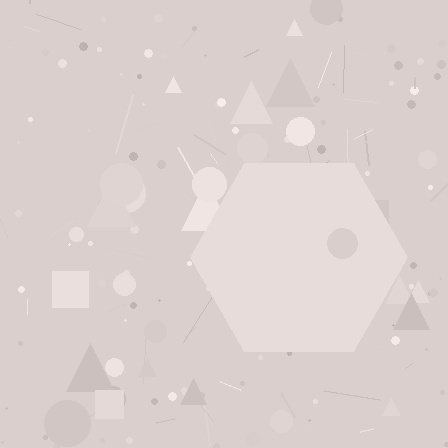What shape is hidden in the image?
A hexagon is hidden in the image.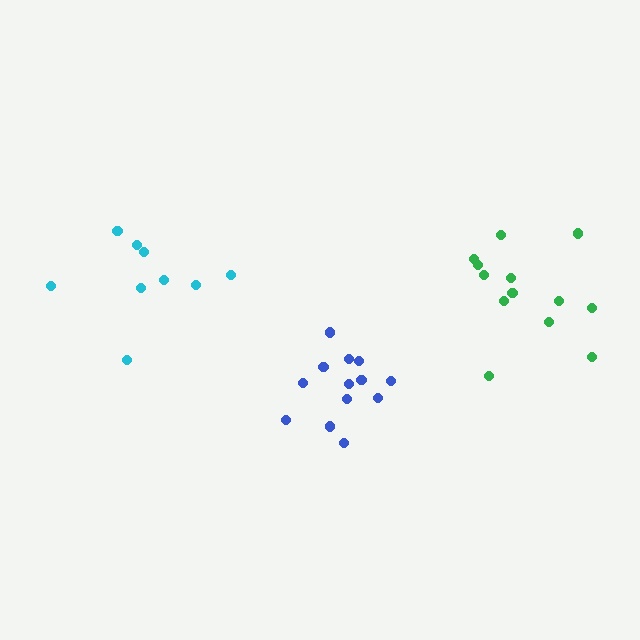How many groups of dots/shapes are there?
There are 3 groups.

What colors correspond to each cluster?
The clusters are colored: blue, cyan, green.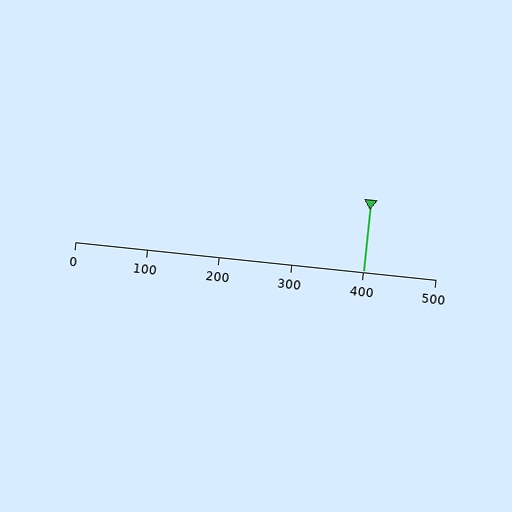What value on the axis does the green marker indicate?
The marker indicates approximately 400.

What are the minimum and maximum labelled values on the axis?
The axis runs from 0 to 500.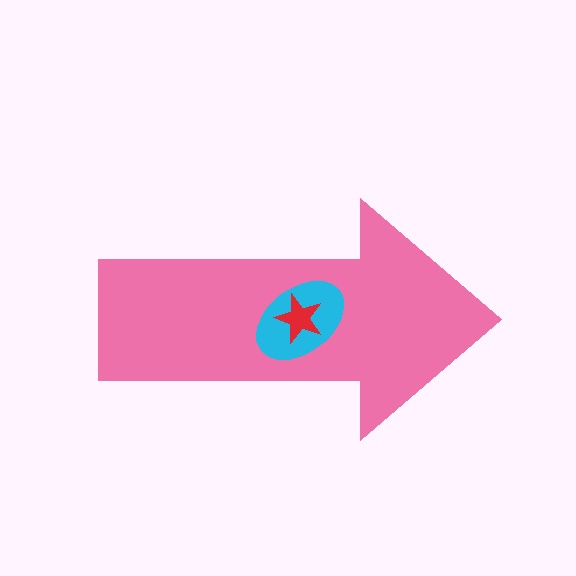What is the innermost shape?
The red star.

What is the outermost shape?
The pink arrow.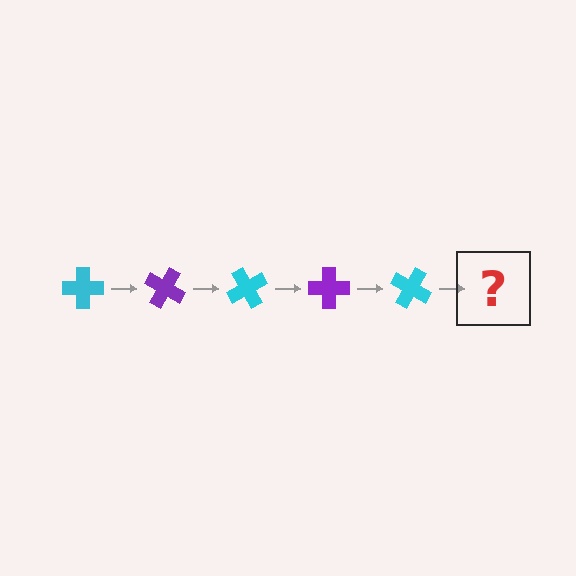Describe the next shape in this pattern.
It should be a purple cross, rotated 150 degrees from the start.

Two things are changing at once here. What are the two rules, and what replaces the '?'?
The two rules are that it rotates 30 degrees each step and the color cycles through cyan and purple. The '?' should be a purple cross, rotated 150 degrees from the start.